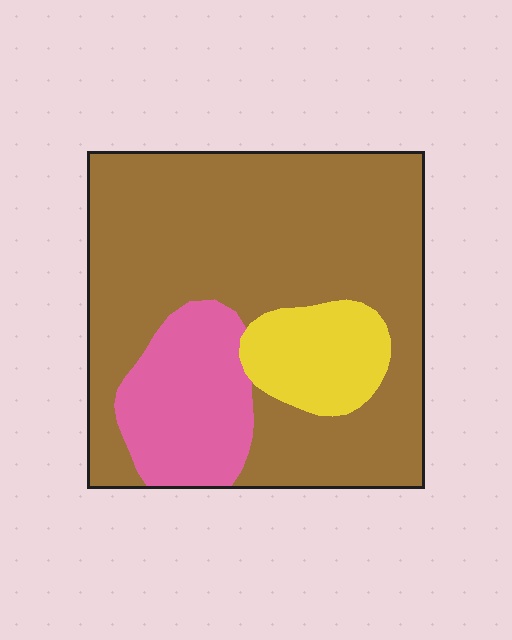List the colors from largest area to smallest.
From largest to smallest: brown, pink, yellow.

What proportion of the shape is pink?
Pink covers about 20% of the shape.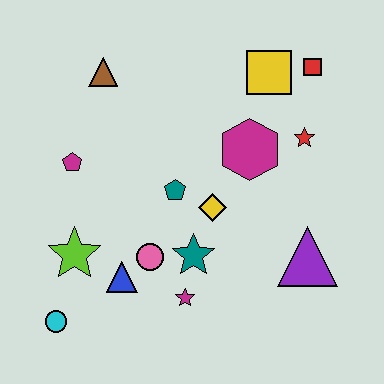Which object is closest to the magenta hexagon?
The red star is closest to the magenta hexagon.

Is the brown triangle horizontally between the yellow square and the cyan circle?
Yes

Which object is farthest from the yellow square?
The cyan circle is farthest from the yellow square.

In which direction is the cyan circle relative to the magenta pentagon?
The cyan circle is below the magenta pentagon.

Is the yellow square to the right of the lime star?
Yes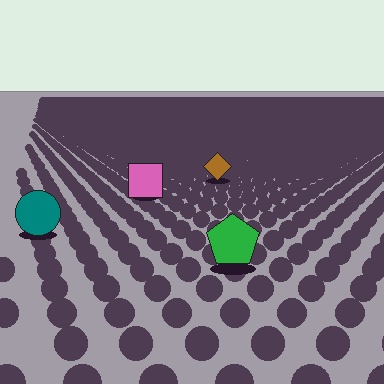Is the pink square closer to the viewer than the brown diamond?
Yes. The pink square is closer — you can tell from the texture gradient: the ground texture is coarser near it.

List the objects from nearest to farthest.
From nearest to farthest: the green pentagon, the teal circle, the pink square, the brown diamond.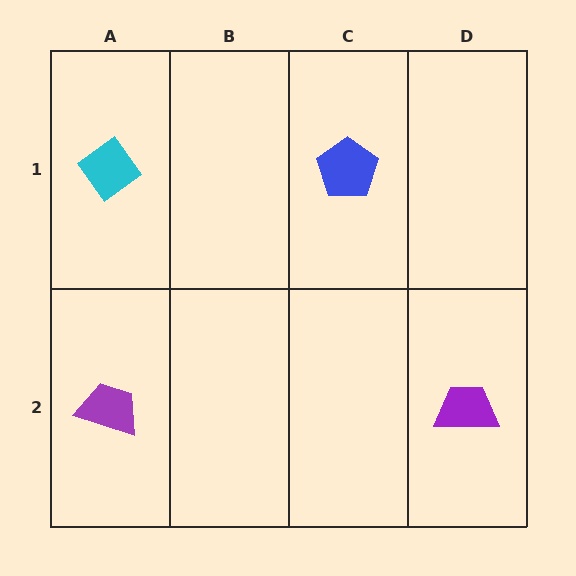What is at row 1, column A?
A cyan diamond.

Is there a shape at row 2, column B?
No, that cell is empty.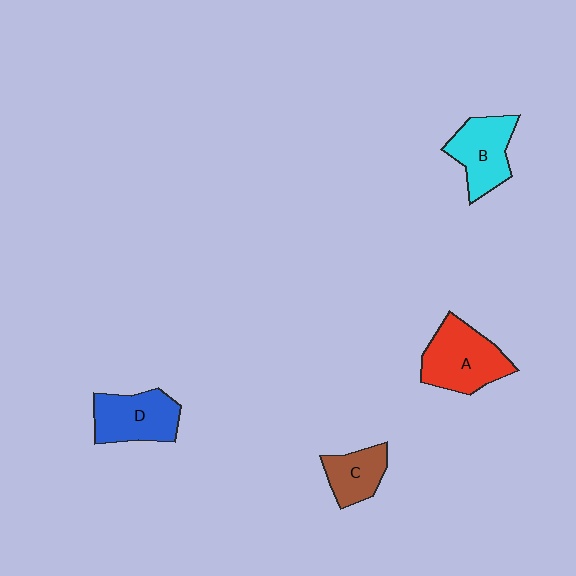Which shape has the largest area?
Shape A (red).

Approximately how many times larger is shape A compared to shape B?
Approximately 1.2 times.